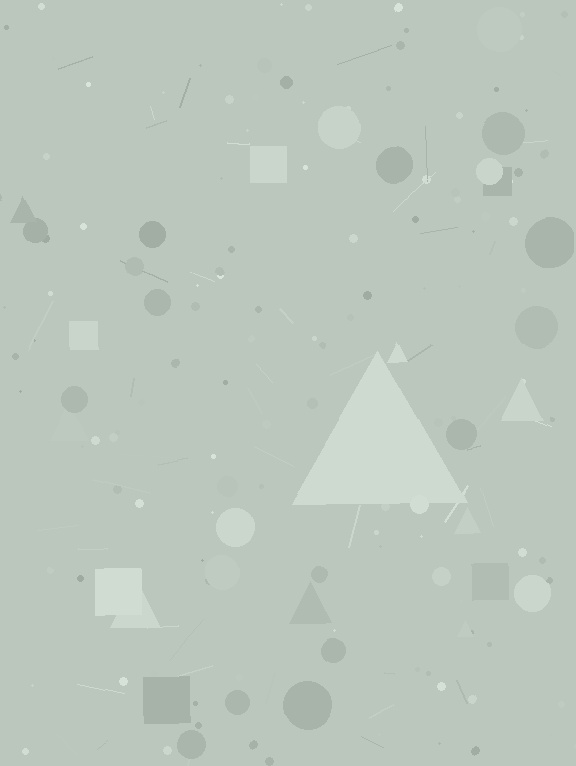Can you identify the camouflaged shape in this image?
The camouflaged shape is a triangle.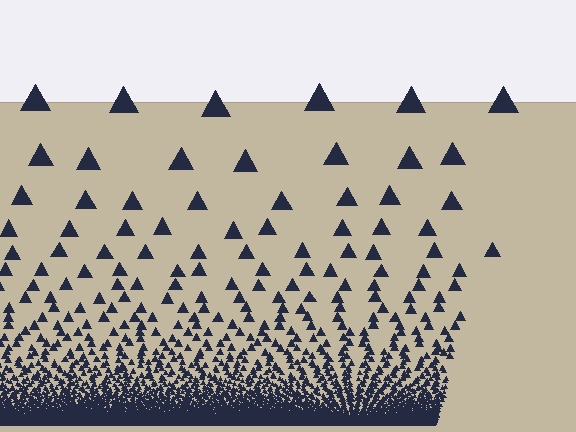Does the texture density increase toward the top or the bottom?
Density increases toward the bottom.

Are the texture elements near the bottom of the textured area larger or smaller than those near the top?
Smaller. The gradient is inverted — elements near the bottom are smaller and denser.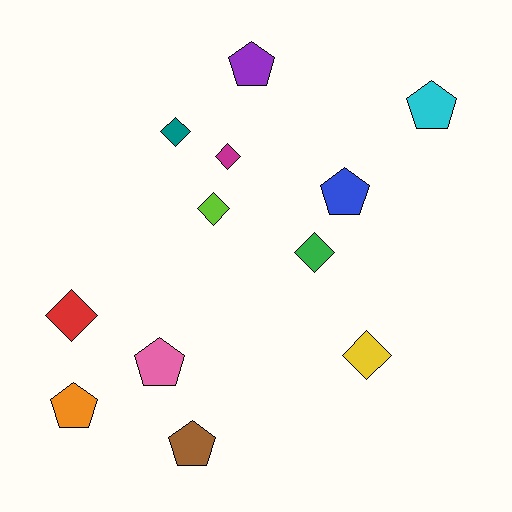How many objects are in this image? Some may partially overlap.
There are 12 objects.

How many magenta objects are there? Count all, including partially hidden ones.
There is 1 magenta object.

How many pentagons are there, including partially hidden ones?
There are 6 pentagons.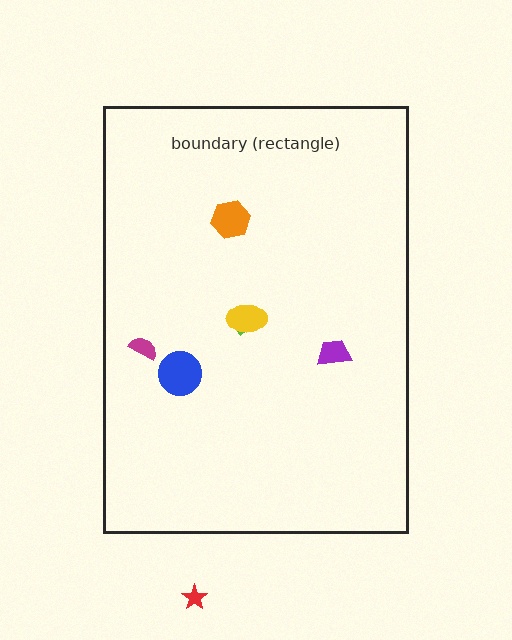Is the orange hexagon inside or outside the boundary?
Inside.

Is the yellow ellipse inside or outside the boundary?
Inside.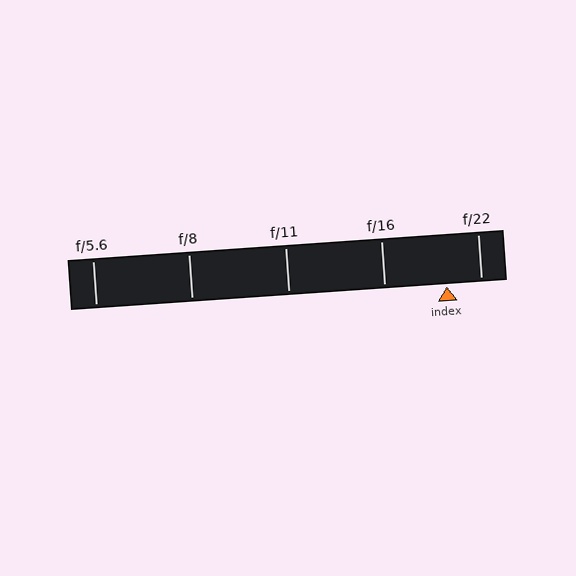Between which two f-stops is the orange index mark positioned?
The index mark is between f/16 and f/22.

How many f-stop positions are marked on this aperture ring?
There are 5 f-stop positions marked.